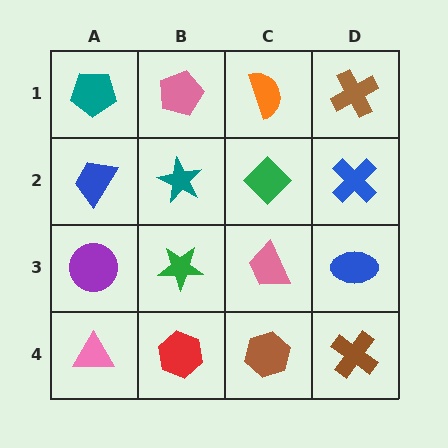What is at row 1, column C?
An orange semicircle.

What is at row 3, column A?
A purple circle.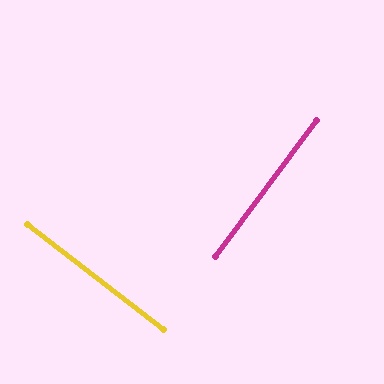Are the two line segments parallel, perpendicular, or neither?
Perpendicular — they meet at approximately 89°.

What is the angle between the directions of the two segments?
Approximately 89 degrees.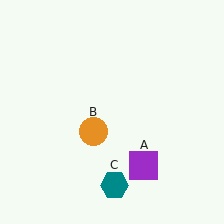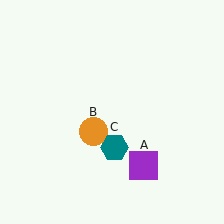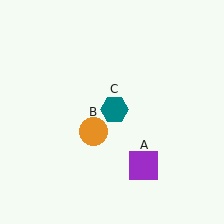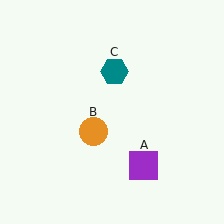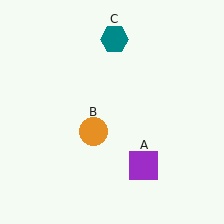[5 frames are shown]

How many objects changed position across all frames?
1 object changed position: teal hexagon (object C).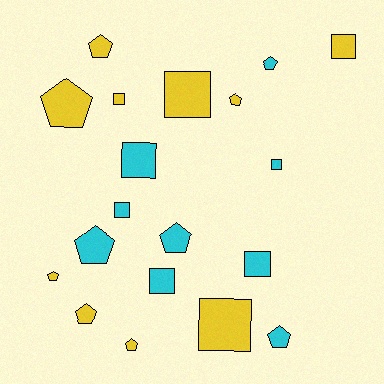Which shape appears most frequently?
Pentagon, with 10 objects.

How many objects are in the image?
There are 19 objects.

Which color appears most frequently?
Yellow, with 10 objects.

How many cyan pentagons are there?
There are 4 cyan pentagons.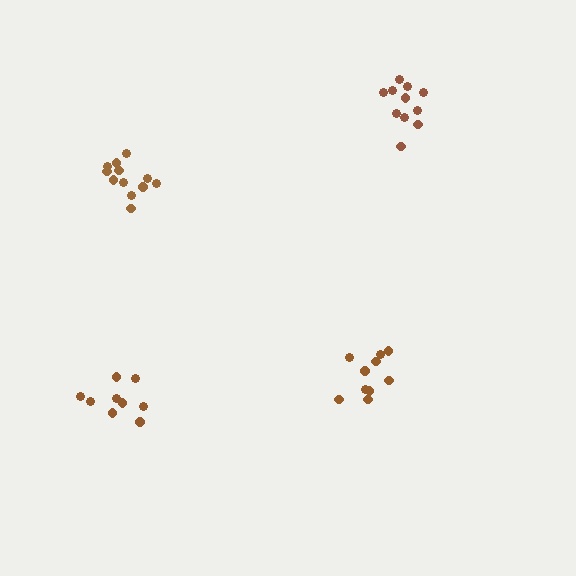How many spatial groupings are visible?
There are 4 spatial groupings.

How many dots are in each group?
Group 1: 10 dots, Group 2: 9 dots, Group 3: 11 dots, Group 4: 12 dots (42 total).